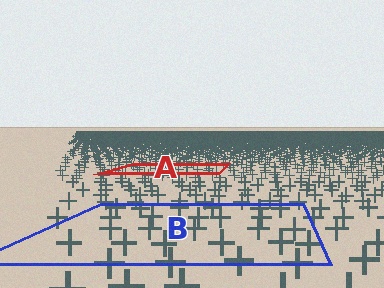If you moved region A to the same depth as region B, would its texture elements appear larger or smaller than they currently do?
They would appear larger. At a closer depth, the same texture elements are projected at a bigger on-screen size.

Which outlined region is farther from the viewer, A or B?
Region A is farther from the viewer — the texture elements inside it appear smaller and more densely packed.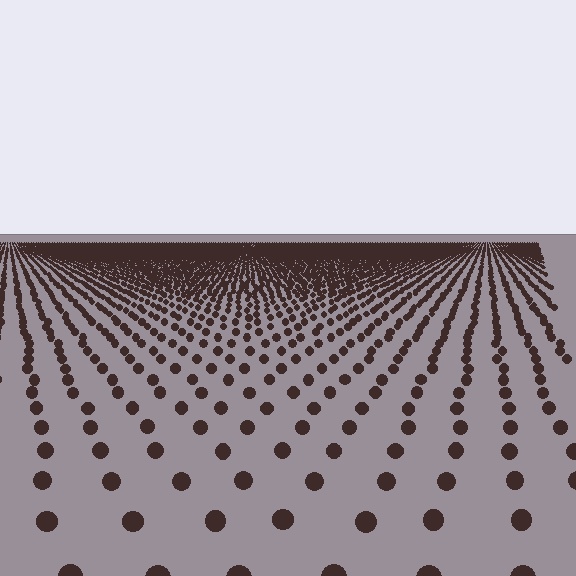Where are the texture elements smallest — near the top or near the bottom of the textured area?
Near the top.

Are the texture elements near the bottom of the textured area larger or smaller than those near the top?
Larger. Near the bottom, elements are closer to the viewer and appear at a bigger on-screen size.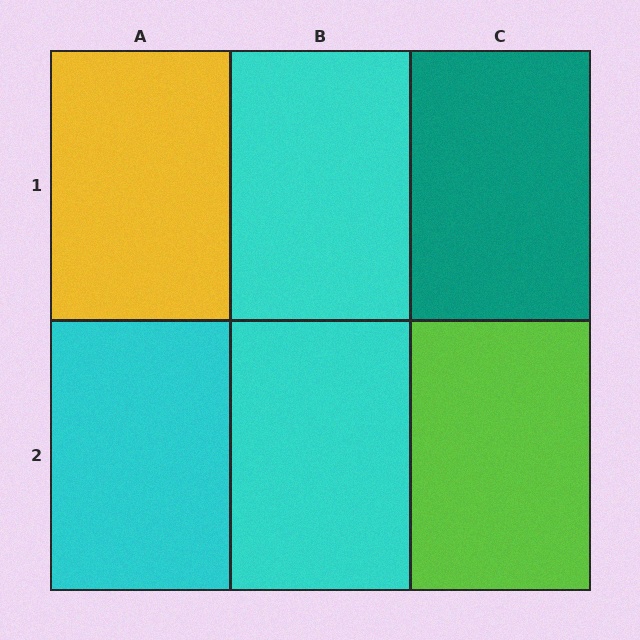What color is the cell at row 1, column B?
Cyan.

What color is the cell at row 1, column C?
Teal.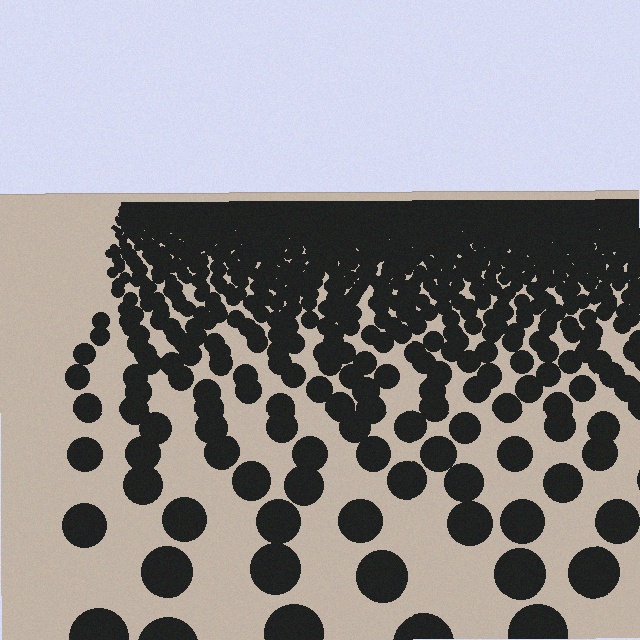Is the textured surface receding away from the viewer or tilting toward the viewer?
The surface is receding away from the viewer. Texture elements get smaller and denser toward the top.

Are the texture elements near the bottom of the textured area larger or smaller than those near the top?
Larger. Near the bottom, elements are closer to the viewer and appear at a bigger on-screen size.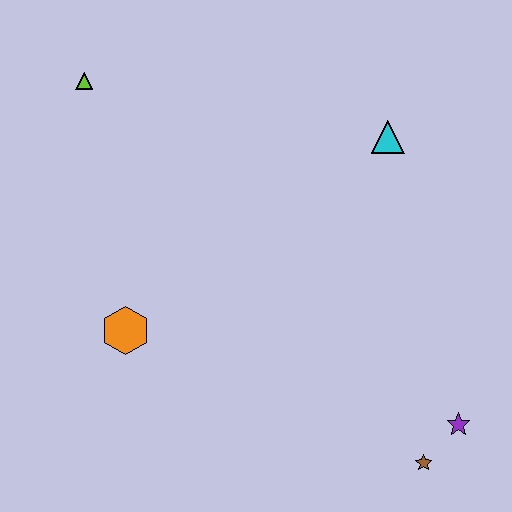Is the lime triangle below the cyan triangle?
No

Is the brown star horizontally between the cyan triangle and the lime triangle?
No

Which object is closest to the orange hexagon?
The lime triangle is closest to the orange hexagon.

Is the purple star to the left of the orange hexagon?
No